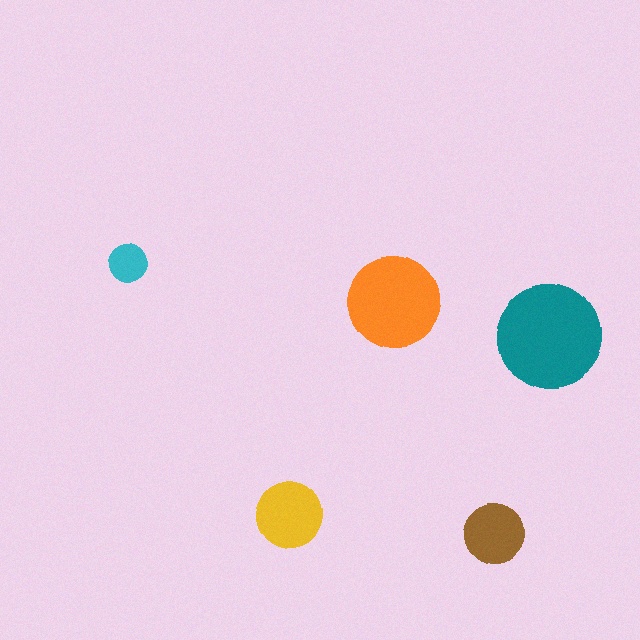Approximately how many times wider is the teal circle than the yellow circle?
About 1.5 times wider.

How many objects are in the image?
There are 5 objects in the image.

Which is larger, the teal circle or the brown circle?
The teal one.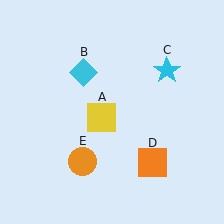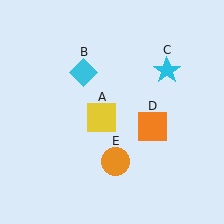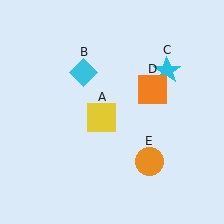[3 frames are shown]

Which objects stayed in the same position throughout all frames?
Yellow square (object A) and cyan diamond (object B) and cyan star (object C) remained stationary.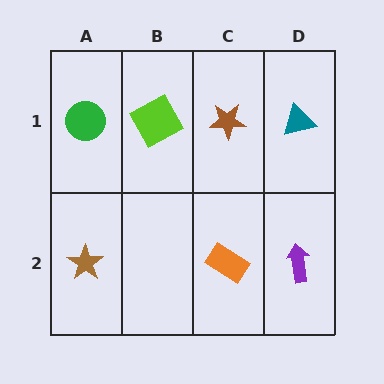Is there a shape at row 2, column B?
No, that cell is empty.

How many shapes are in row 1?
4 shapes.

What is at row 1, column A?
A green circle.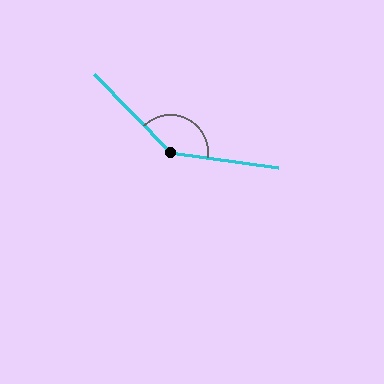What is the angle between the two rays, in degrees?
Approximately 142 degrees.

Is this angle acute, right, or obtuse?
It is obtuse.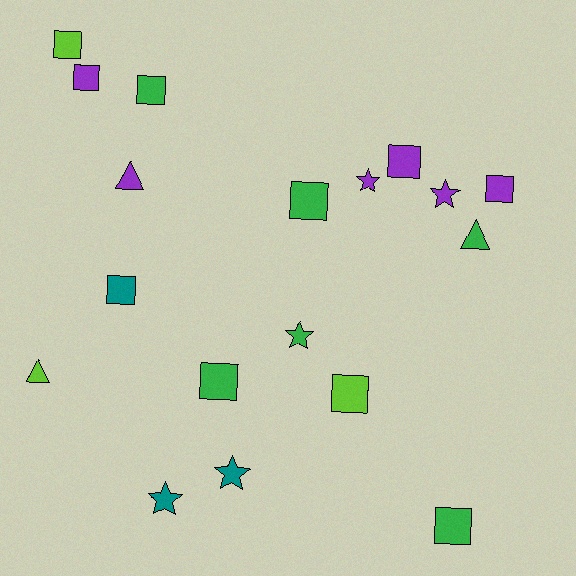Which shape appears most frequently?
Square, with 10 objects.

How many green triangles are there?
There is 1 green triangle.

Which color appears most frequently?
Purple, with 6 objects.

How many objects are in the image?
There are 18 objects.